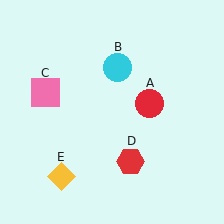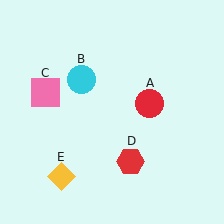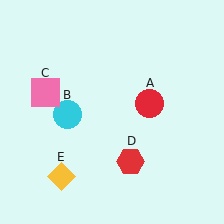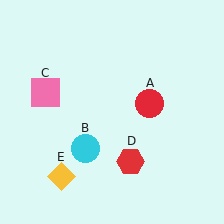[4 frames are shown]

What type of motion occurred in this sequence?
The cyan circle (object B) rotated counterclockwise around the center of the scene.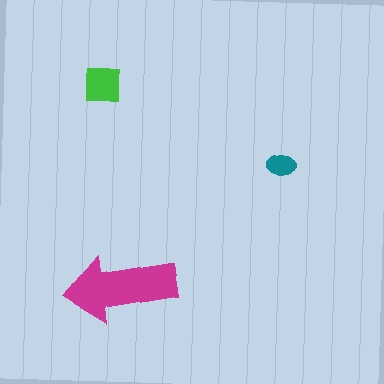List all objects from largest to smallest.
The magenta arrow, the green square, the teal ellipse.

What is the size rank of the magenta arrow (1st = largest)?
1st.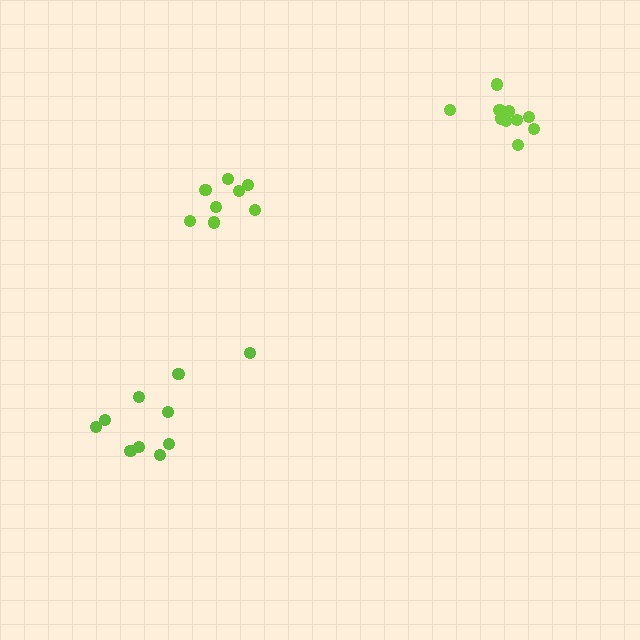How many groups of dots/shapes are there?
There are 3 groups.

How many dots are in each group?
Group 1: 8 dots, Group 2: 10 dots, Group 3: 10 dots (28 total).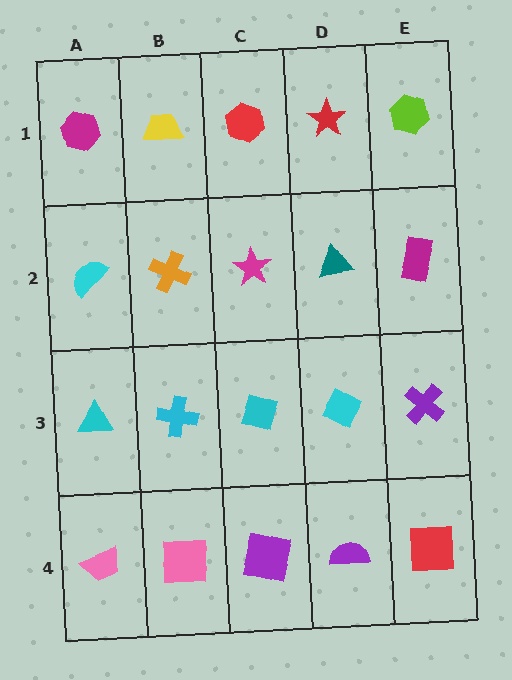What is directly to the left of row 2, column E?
A teal triangle.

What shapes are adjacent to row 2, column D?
A red star (row 1, column D), a cyan diamond (row 3, column D), a magenta star (row 2, column C), a magenta rectangle (row 2, column E).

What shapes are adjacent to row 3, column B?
An orange cross (row 2, column B), a pink square (row 4, column B), a cyan triangle (row 3, column A), a cyan diamond (row 3, column C).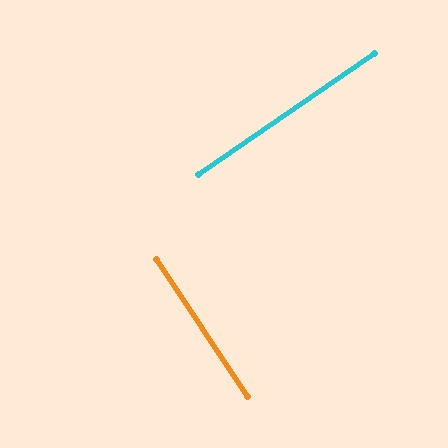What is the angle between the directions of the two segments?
Approximately 89 degrees.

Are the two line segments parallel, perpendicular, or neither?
Perpendicular — they meet at approximately 89°.